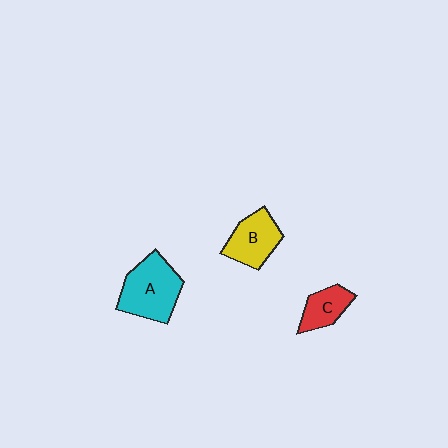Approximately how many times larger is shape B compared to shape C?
Approximately 1.4 times.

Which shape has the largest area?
Shape A (cyan).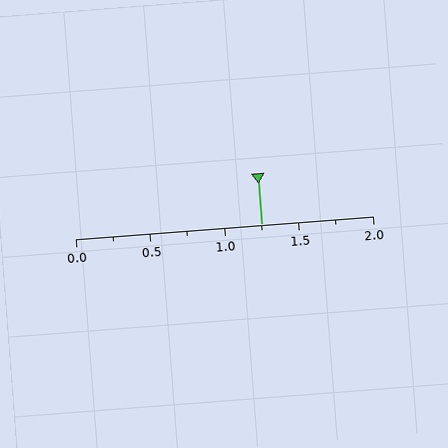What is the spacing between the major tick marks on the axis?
The major ticks are spaced 0.5 apart.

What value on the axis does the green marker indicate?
The marker indicates approximately 1.25.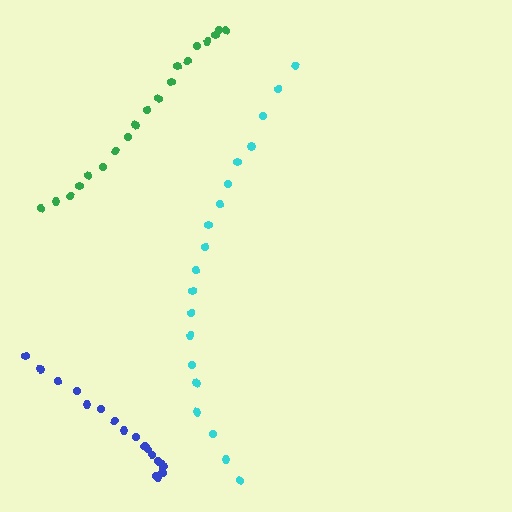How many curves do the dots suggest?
There are 3 distinct paths.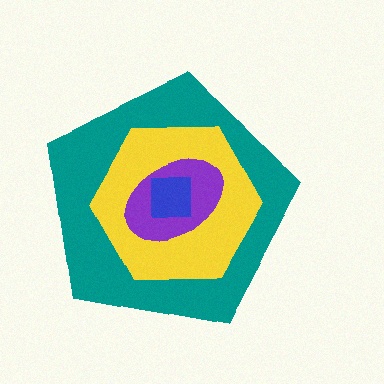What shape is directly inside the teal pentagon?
The yellow hexagon.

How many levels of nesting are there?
4.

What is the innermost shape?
The blue square.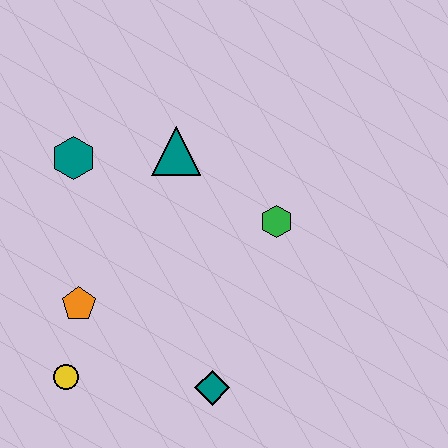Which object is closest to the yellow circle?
The orange pentagon is closest to the yellow circle.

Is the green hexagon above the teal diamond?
Yes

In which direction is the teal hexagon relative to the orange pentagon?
The teal hexagon is above the orange pentagon.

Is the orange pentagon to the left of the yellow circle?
No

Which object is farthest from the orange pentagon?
The green hexagon is farthest from the orange pentagon.